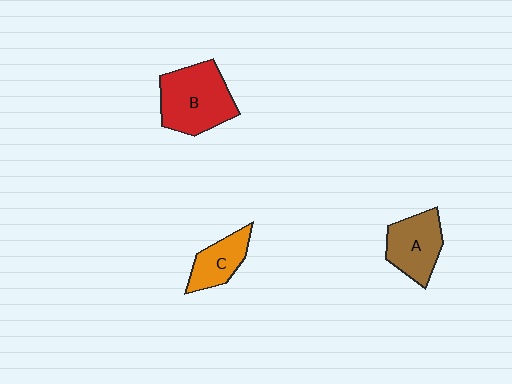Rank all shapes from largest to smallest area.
From largest to smallest: B (red), A (brown), C (orange).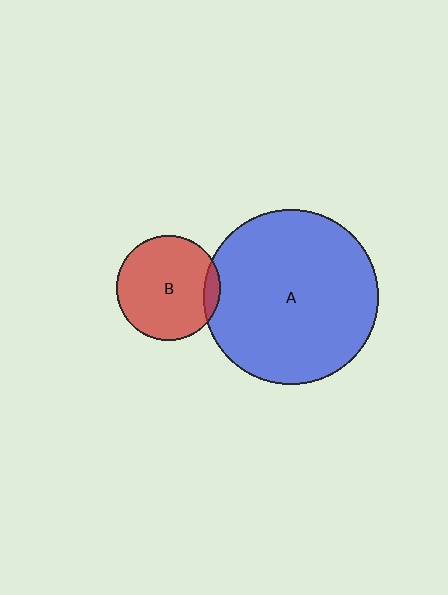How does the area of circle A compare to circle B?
Approximately 2.8 times.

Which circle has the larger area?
Circle A (blue).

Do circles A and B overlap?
Yes.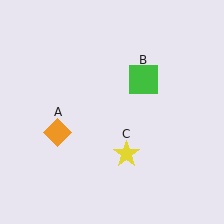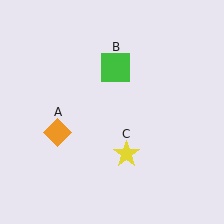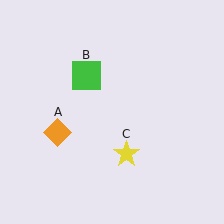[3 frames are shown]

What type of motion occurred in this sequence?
The green square (object B) rotated counterclockwise around the center of the scene.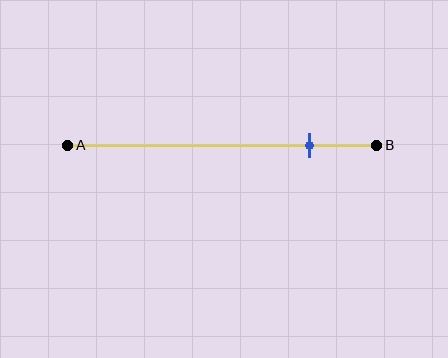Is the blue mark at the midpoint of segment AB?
No, the mark is at about 80% from A, not at the 50% midpoint.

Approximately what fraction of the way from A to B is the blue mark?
The blue mark is approximately 80% of the way from A to B.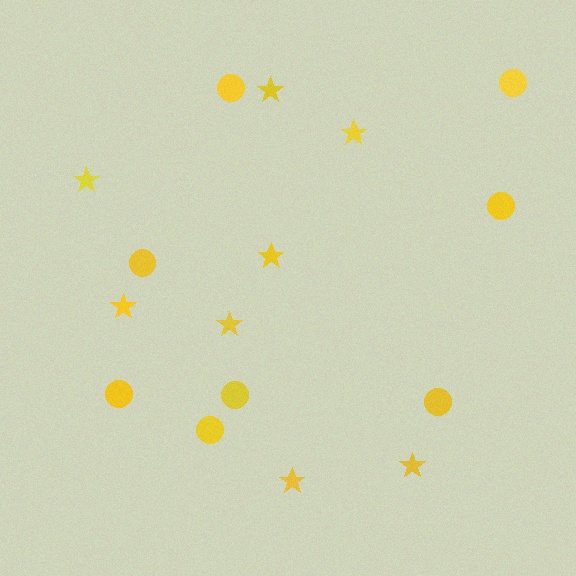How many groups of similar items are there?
There are 2 groups: one group of stars (8) and one group of circles (8).